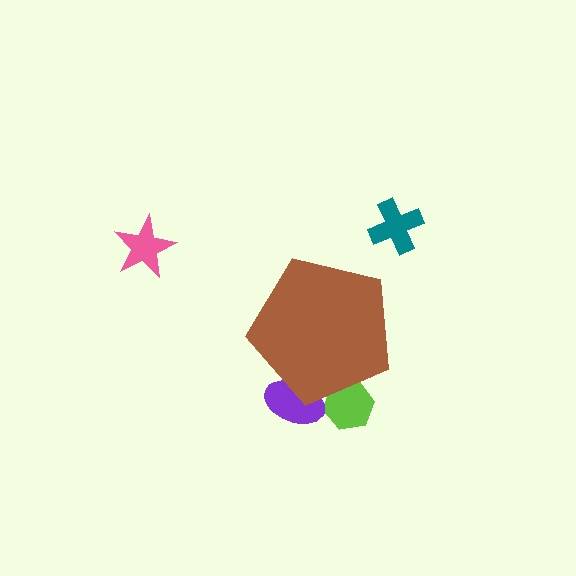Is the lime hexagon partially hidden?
Yes, the lime hexagon is partially hidden behind the brown pentagon.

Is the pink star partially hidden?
No, the pink star is fully visible.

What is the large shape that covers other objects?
A brown pentagon.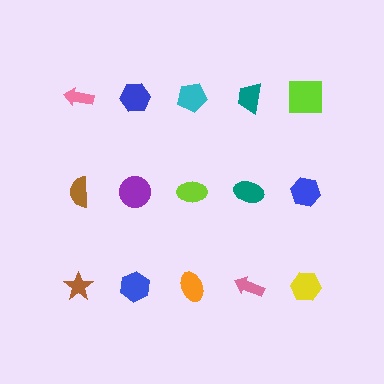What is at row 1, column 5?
A lime square.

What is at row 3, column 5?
A yellow hexagon.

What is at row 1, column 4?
A teal trapezoid.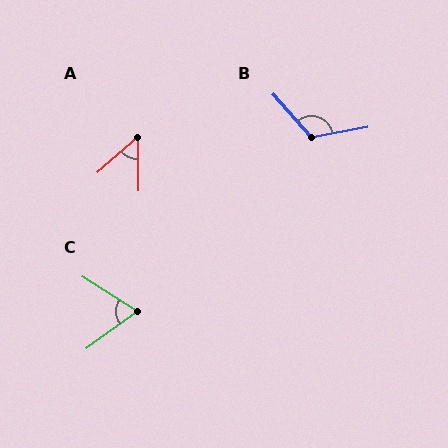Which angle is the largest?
B, at approximately 121 degrees.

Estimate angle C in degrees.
Approximately 68 degrees.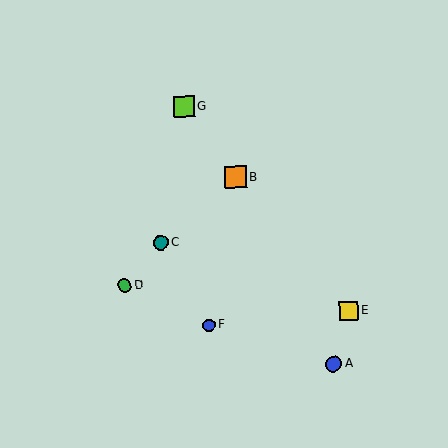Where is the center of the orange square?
The center of the orange square is at (235, 177).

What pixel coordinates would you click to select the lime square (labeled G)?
Click at (184, 107) to select the lime square G.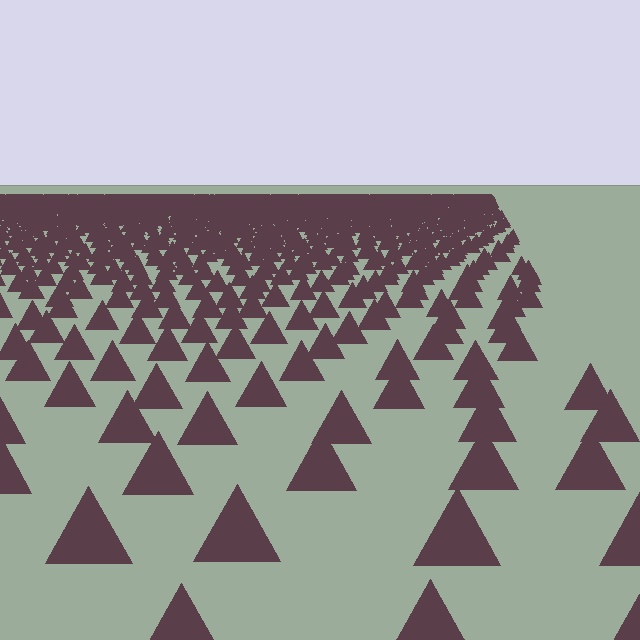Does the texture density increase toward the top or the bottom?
Density increases toward the top.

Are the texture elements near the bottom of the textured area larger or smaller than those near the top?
Larger. Near the bottom, elements are closer to the viewer and appear at a bigger on-screen size.